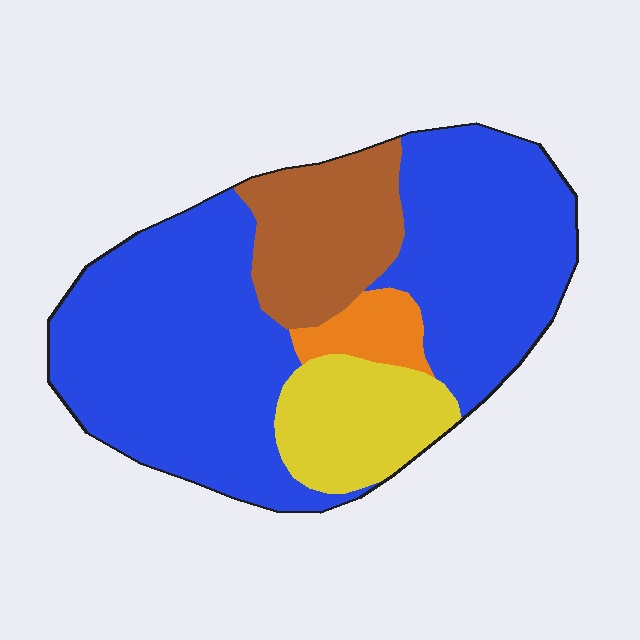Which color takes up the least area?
Orange, at roughly 5%.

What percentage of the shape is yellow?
Yellow covers 13% of the shape.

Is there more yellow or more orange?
Yellow.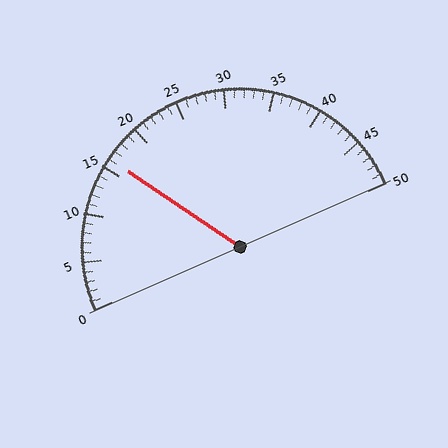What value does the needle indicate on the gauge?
The needle indicates approximately 16.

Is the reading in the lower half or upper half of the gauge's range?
The reading is in the lower half of the range (0 to 50).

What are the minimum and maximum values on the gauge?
The gauge ranges from 0 to 50.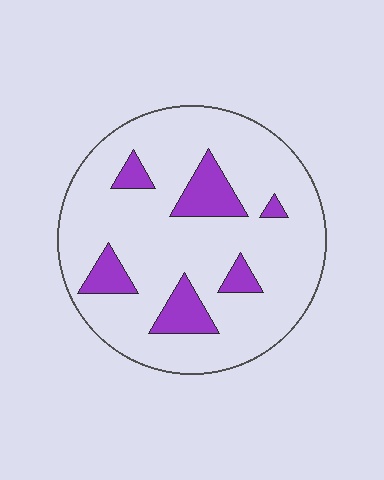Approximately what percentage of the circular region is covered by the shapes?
Approximately 15%.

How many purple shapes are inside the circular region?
6.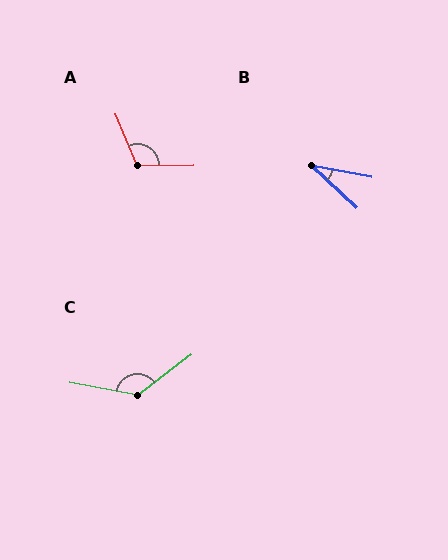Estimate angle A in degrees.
Approximately 112 degrees.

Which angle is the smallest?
B, at approximately 32 degrees.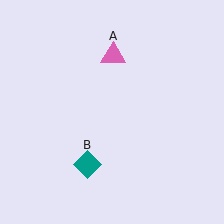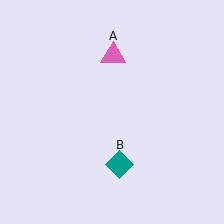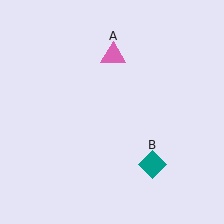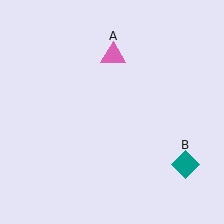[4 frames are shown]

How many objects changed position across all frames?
1 object changed position: teal diamond (object B).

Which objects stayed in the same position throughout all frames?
Pink triangle (object A) remained stationary.